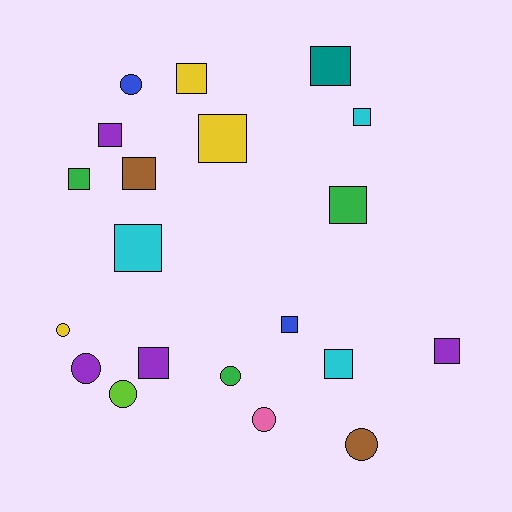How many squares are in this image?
There are 13 squares.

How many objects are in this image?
There are 20 objects.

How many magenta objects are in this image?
There are no magenta objects.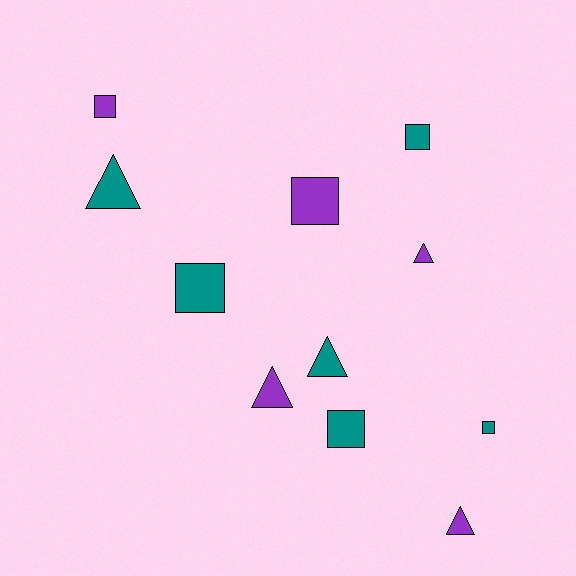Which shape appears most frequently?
Square, with 6 objects.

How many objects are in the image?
There are 11 objects.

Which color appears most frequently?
Teal, with 6 objects.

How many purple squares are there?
There are 2 purple squares.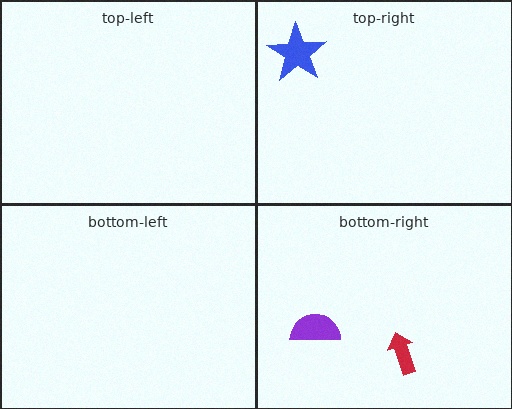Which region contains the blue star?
The top-right region.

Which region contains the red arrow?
The bottom-right region.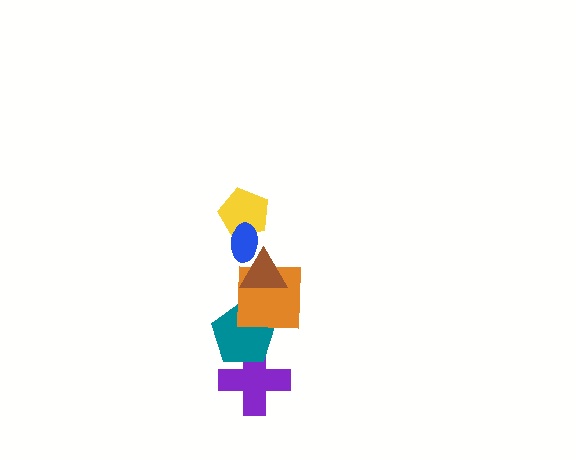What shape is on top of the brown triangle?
The yellow pentagon is on top of the brown triangle.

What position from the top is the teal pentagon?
The teal pentagon is 5th from the top.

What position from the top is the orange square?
The orange square is 4th from the top.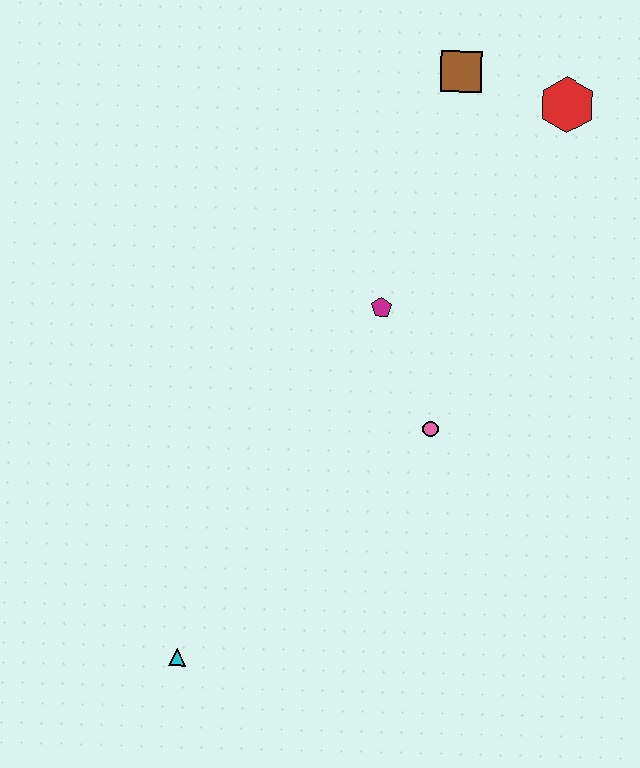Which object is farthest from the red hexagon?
The cyan triangle is farthest from the red hexagon.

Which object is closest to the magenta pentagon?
The pink circle is closest to the magenta pentagon.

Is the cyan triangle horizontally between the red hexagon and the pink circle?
No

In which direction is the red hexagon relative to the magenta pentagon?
The red hexagon is above the magenta pentagon.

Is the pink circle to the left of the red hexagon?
Yes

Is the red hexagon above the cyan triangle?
Yes